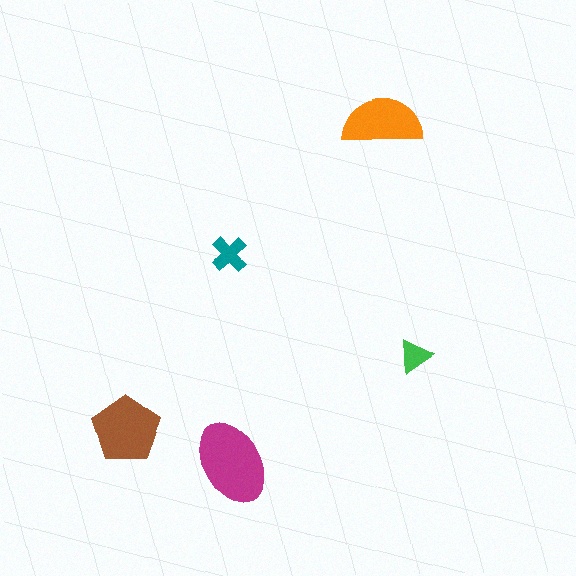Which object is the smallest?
The green triangle.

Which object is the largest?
The magenta ellipse.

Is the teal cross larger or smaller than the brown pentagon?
Smaller.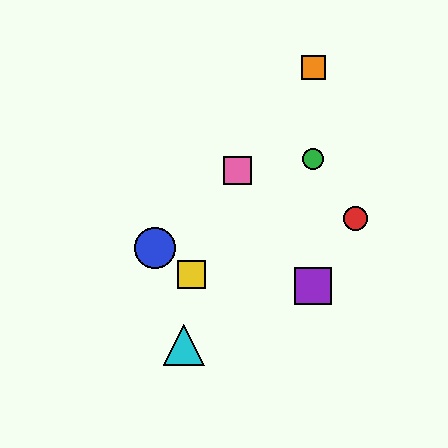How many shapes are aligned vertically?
3 shapes (the green circle, the purple square, the orange square) are aligned vertically.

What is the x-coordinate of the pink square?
The pink square is at x≈237.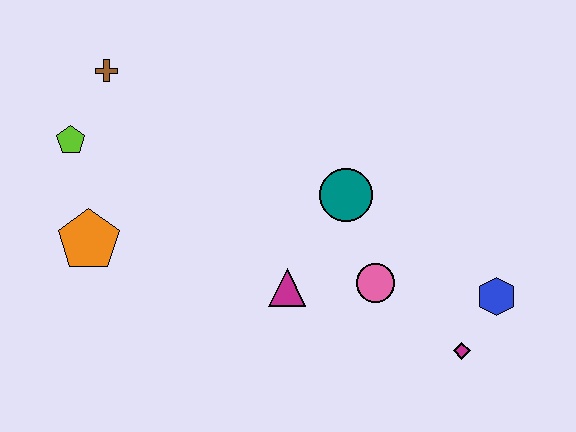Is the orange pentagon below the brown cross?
Yes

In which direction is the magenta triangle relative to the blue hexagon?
The magenta triangle is to the left of the blue hexagon.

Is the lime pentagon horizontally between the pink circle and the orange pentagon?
No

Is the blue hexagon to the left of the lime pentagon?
No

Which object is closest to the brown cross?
The lime pentagon is closest to the brown cross.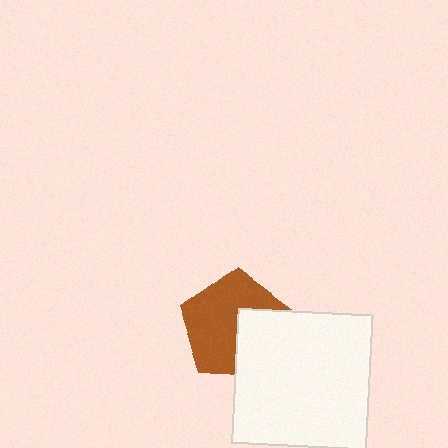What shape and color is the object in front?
The object in front is a white square.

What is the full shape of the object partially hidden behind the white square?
The partially hidden object is a brown pentagon.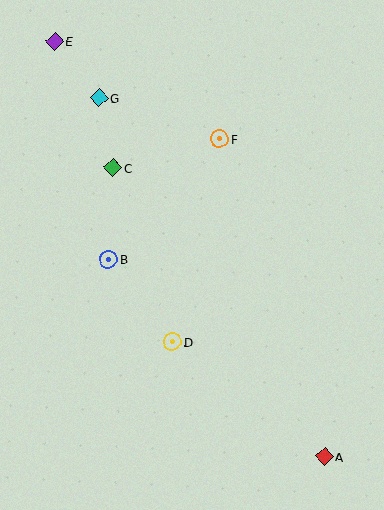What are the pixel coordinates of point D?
Point D is at (172, 342).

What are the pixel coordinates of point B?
Point B is at (108, 259).